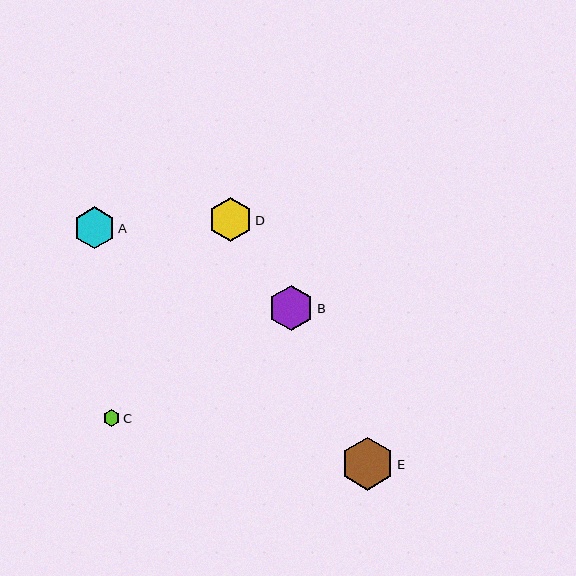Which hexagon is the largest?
Hexagon E is the largest with a size of approximately 52 pixels.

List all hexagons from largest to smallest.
From largest to smallest: E, B, D, A, C.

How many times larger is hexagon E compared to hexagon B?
Hexagon E is approximately 1.2 times the size of hexagon B.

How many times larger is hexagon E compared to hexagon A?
Hexagon E is approximately 1.3 times the size of hexagon A.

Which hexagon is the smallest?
Hexagon C is the smallest with a size of approximately 17 pixels.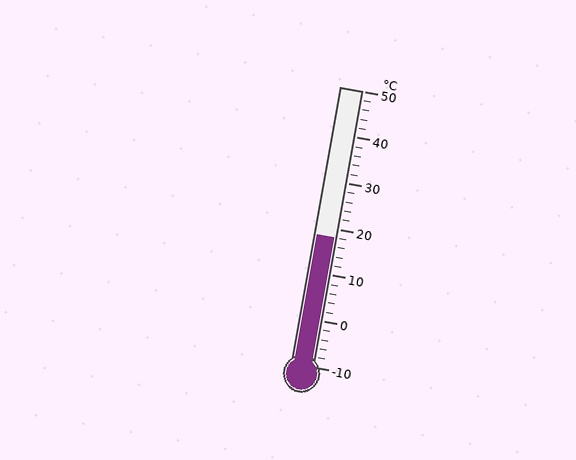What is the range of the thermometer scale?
The thermometer scale ranges from -10°C to 50°C.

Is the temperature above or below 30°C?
The temperature is below 30°C.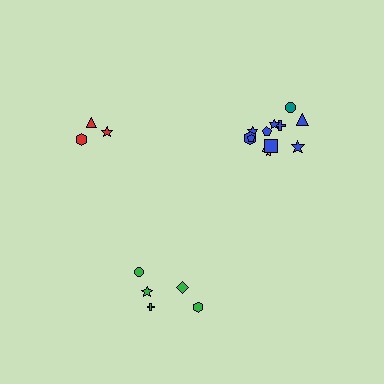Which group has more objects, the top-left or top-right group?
The top-right group.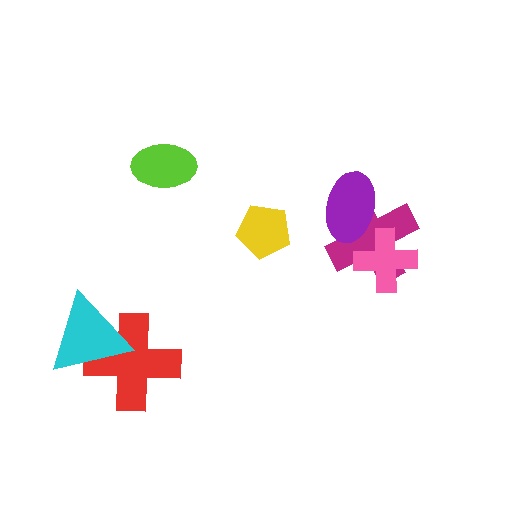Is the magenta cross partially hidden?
Yes, it is partially covered by another shape.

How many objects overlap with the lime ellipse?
0 objects overlap with the lime ellipse.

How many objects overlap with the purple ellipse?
1 object overlaps with the purple ellipse.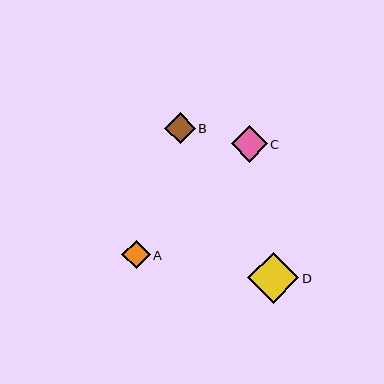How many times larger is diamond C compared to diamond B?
Diamond C is approximately 1.2 times the size of diamond B.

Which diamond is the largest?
Diamond D is the largest with a size of approximately 51 pixels.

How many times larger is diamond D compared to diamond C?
Diamond D is approximately 1.4 times the size of diamond C.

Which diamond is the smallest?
Diamond A is the smallest with a size of approximately 28 pixels.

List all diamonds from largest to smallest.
From largest to smallest: D, C, B, A.